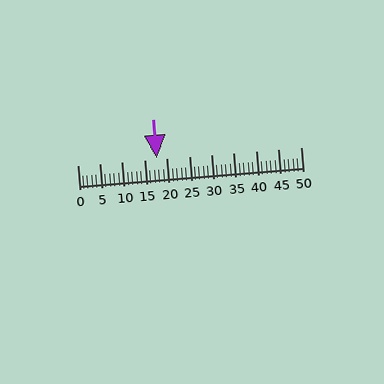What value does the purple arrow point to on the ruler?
The purple arrow points to approximately 18.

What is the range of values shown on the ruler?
The ruler shows values from 0 to 50.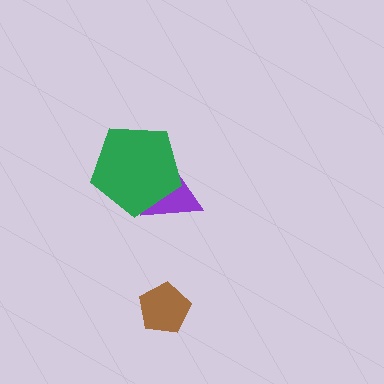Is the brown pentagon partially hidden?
No, no other shape covers it.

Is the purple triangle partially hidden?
Yes, it is partially covered by another shape.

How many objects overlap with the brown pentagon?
0 objects overlap with the brown pentagon.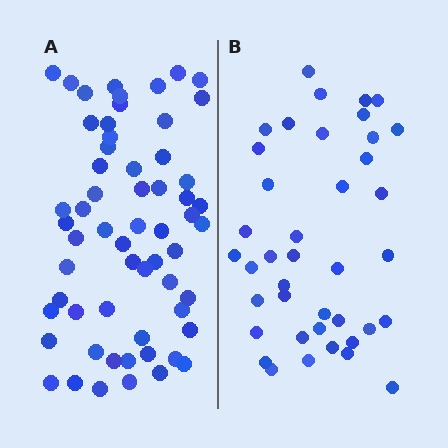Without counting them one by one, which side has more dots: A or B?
Region A (the left region) has more dots.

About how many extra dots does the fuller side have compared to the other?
Region A has approximately 20 more dots than region B.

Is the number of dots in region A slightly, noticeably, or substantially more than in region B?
Region A has substantially more. The ratio is roughly 1.5 to 1.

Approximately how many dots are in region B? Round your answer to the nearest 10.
About 40 dots.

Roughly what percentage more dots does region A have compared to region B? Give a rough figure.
About 50% more.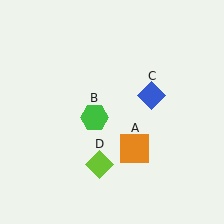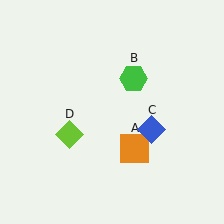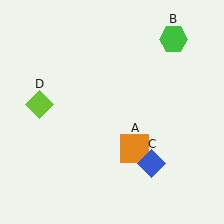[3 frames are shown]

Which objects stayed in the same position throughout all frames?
Orange square (object A) remained stationary.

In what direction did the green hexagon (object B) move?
The green hexagon (object B) moved up and to the right.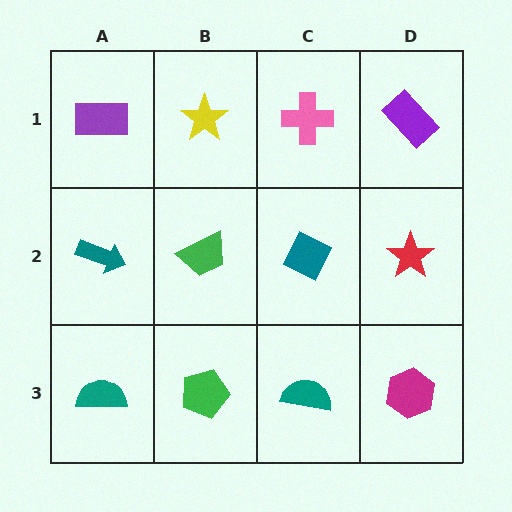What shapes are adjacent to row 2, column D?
A purple rectangle (row 1, column D), a magenta hexagon (row 3, column D), a teal diamond (row 2, column C).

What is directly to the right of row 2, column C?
A red star.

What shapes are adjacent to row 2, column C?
A pink cross (row 1, column C), a teal semicircle (row 3, column C), a green trapezoid (row 2, column B), a red star (row 2, column D).